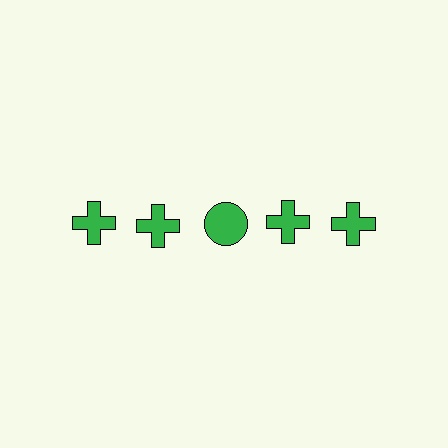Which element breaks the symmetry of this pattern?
The green circle in the top row, center column breaks the symmetry. All other shapes are green crosses.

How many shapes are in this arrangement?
There are 5 shapes arranged in a grid pattern.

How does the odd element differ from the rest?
It has a different shape: circle instead of cross.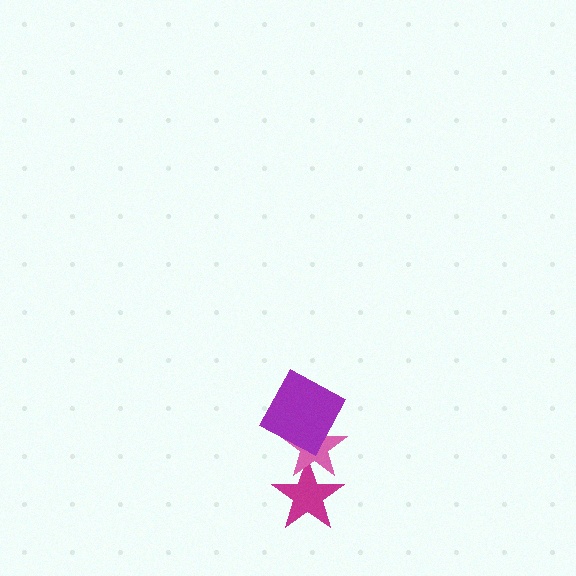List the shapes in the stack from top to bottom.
From top to bottom: the purple square, the pink star, the magenta star.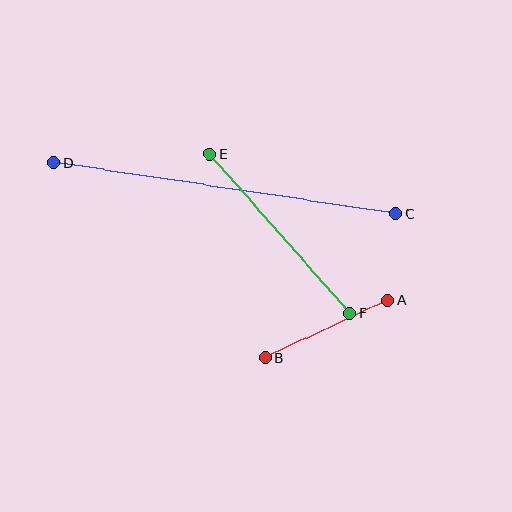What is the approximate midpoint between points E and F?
The midpoint is at approximately (280, 233) pixels.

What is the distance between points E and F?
The distance is approximately 212 pixels.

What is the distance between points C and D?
The distance is approximately 346 pixels.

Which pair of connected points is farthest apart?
Points C and D are farthest apart.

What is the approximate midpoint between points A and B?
The midpoint is at approximately (326, 329) pixels.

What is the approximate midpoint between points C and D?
The midpoint is at approximately (225, 188) pixels.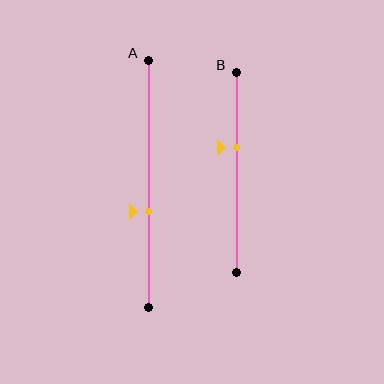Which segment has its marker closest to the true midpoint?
Segment A has its marker closest to the true midpoint.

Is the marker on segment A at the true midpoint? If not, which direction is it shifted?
No, the marker on segment A is shifted downward by about 11% of the segment length.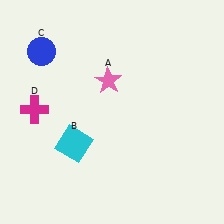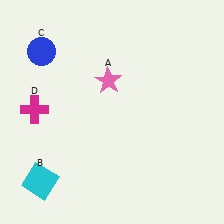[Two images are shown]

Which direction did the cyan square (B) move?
The cyan square (B) moved down.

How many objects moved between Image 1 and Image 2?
1 object moved between the two images.